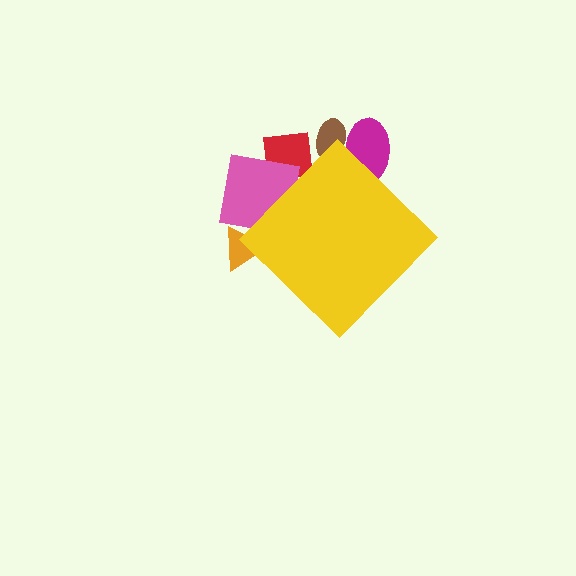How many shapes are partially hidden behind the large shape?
5 shapes are partially hidden.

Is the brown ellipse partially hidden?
Yes, the brown ellipse is partially hidden behind the yellow diamond.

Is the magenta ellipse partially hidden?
Yes, the magenta ellipse is partially hidden behind the yellow diamond.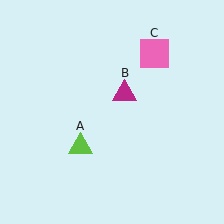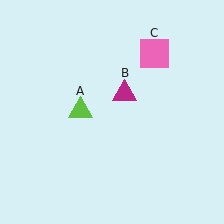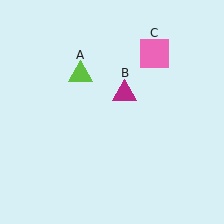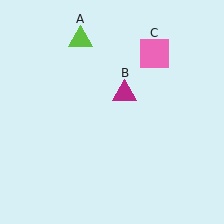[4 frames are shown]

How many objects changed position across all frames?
1 object changed position: lime triangle (object A).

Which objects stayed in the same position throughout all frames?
Magenta triangle (object B) and pink square (object C) remained stationary.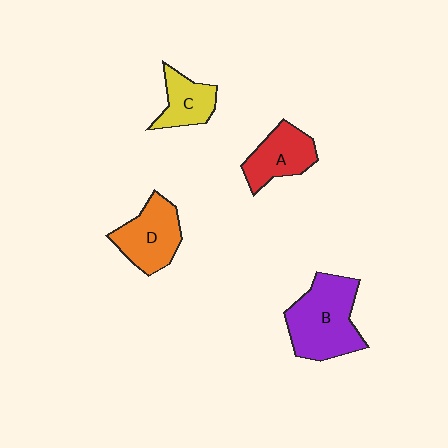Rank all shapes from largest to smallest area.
From largest to smallest: B (purple), D (orange), A (red), C (yellow).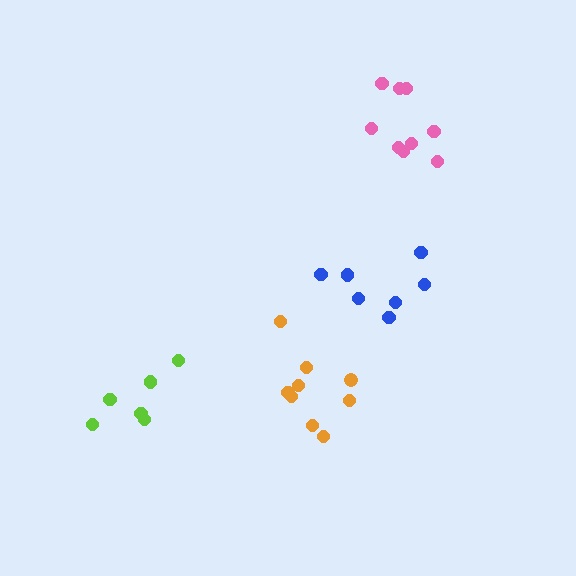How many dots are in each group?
Group 1: 7 dots, Group 2: 9 dots, Group 3: 6 dots, Group 4: 9 dots (31 total).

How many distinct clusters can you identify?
There are 4 distinct clusters.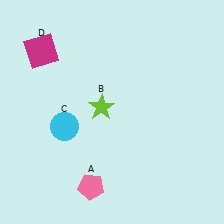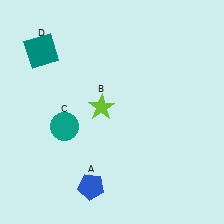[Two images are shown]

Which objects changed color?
A changed from pink to blue. C changed from cyan to teal. D changed from magenta to teal.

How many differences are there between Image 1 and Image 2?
There are 3 differences between the two images.